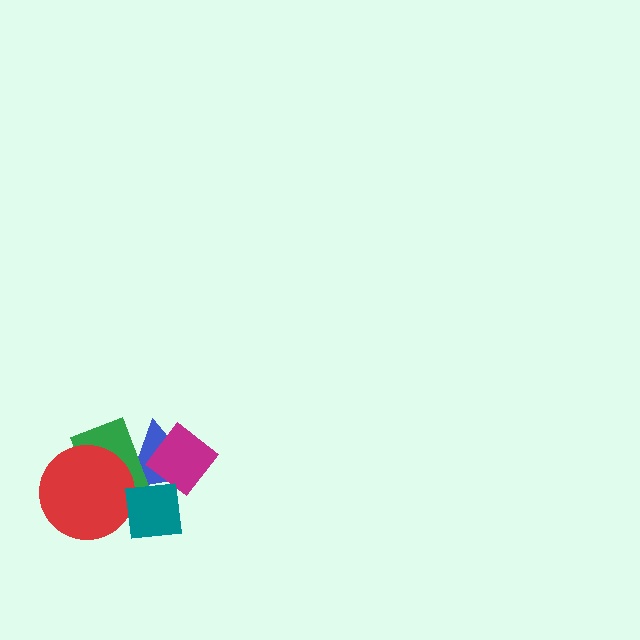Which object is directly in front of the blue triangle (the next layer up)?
The magenta diamond is directly in front of the blue triangle.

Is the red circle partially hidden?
Yes, it is partially covered by another shape.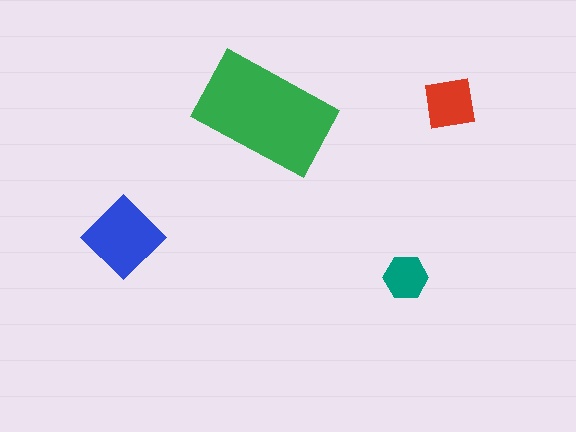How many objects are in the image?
There are 4 objects in the image.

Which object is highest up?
The red square is topmost.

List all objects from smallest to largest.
The teal hexagon, the red square, the blue diamond, the green rectangle.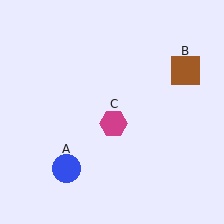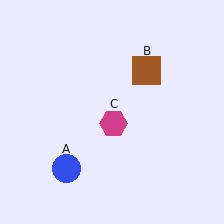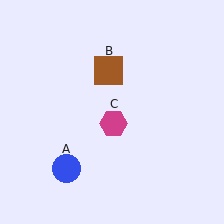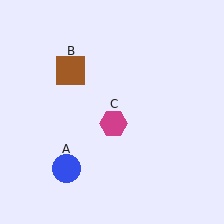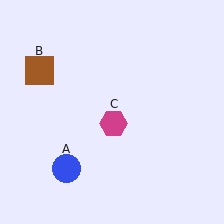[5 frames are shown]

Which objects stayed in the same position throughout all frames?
Blue circle (object A) and magenta hexagon (object C) remained stationary.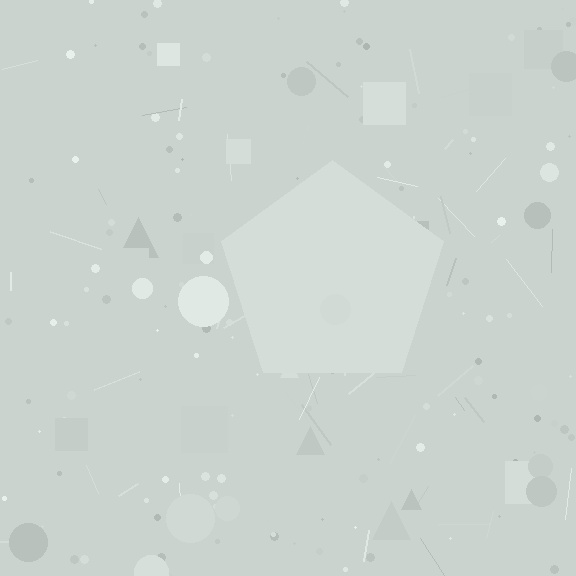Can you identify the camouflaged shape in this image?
The camouflaged shape is a pentagon.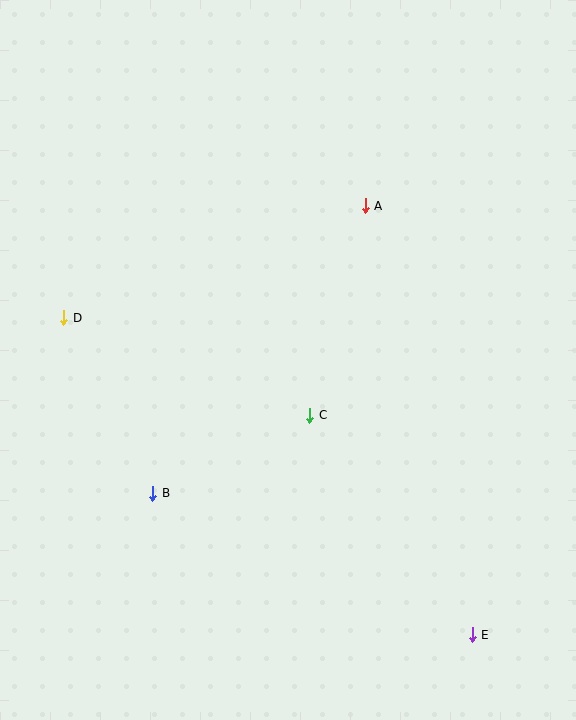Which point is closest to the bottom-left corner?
Point B is closest to the bottom-left corner.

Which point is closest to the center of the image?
Point C at (310, 415) is closest to the center.